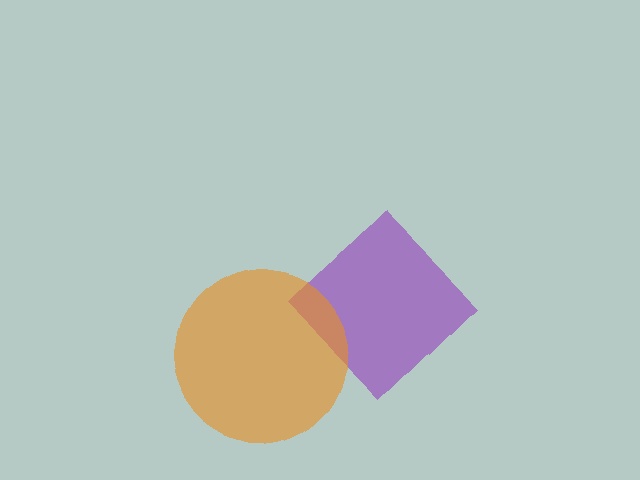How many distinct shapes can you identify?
There are 2 distinct shapes: a purple diamond, an orange circle.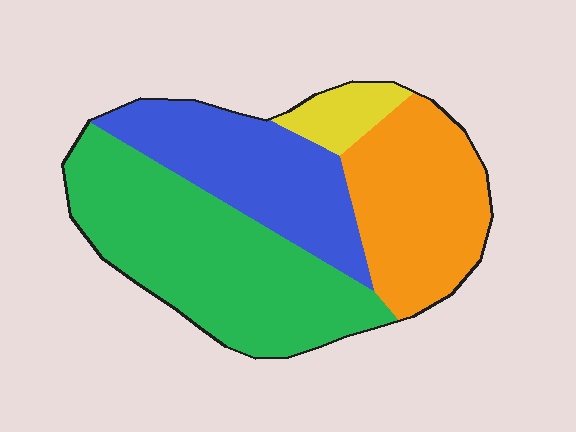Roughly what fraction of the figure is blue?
Blue takes up about one quarter (1/4) of the figure.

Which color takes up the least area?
Yellow, at roughly 5%.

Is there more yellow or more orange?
Orange.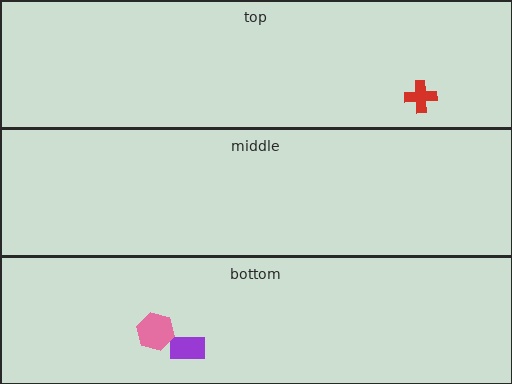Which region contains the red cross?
The top region.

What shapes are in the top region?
The red cross.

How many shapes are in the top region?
1.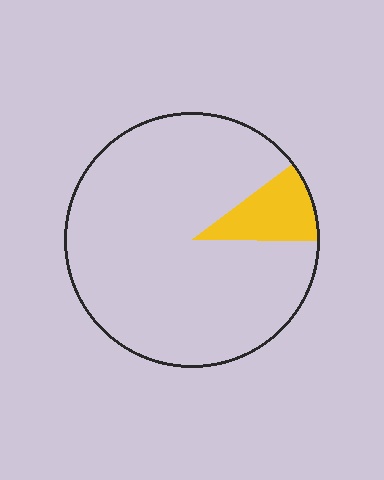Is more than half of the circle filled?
No.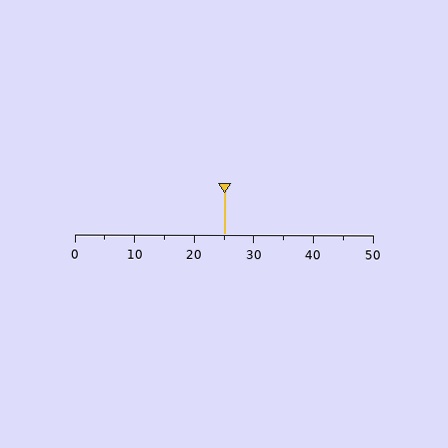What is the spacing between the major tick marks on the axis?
The major ticks are spaced 10 apart.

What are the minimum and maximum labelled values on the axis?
The axis runs from 0 to 50.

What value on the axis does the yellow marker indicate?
The marker indicates approximately 25.